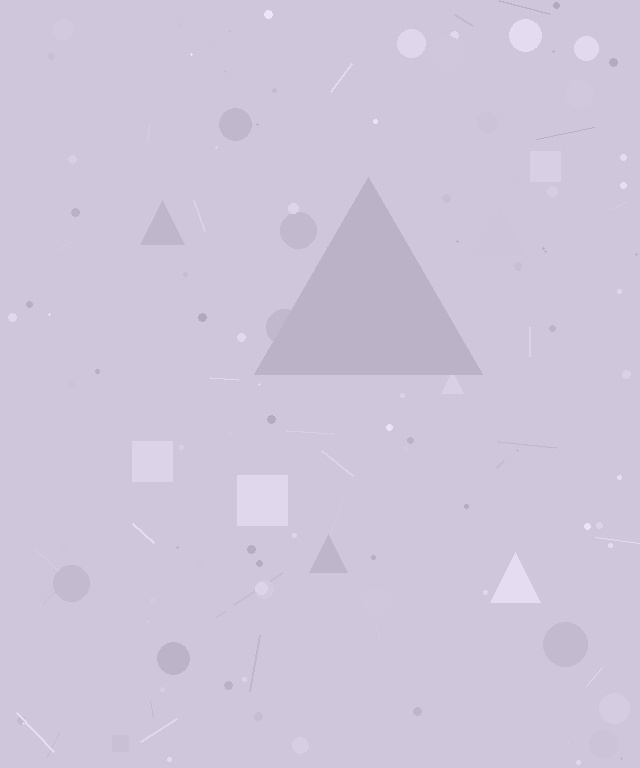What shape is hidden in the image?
A triangle is hidden in the image.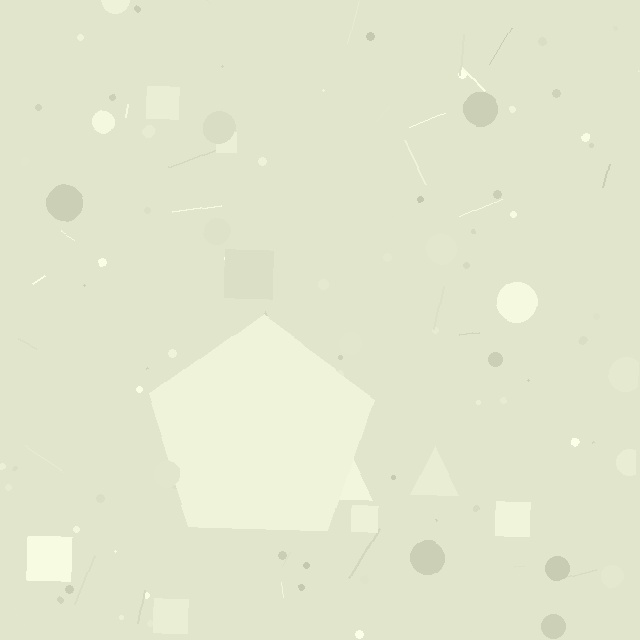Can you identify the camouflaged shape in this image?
The camouflaged shape is a pentagon.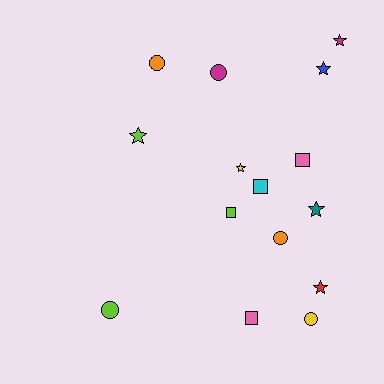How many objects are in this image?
There are 15 objects.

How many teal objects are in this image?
There is 1 teal object.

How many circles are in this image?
There are 5 circles.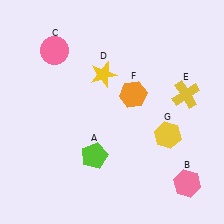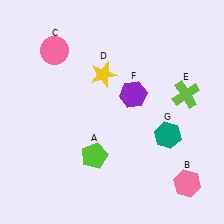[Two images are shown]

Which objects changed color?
E changed from yellow to lime. F changed from orange to purple. G changed from yellow to teal.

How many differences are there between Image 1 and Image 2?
There are 3 differences between the two images.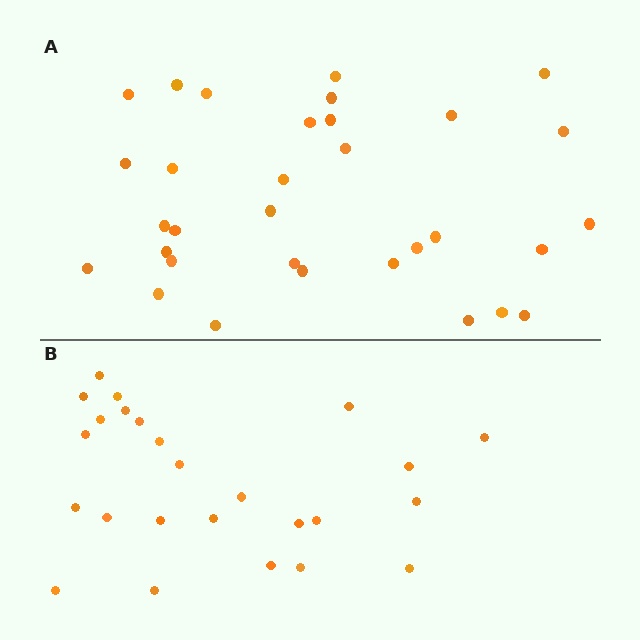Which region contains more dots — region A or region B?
Region A (the top region) has more dots.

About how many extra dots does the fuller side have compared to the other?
Region A has roughly 8 or so more dots than region B.